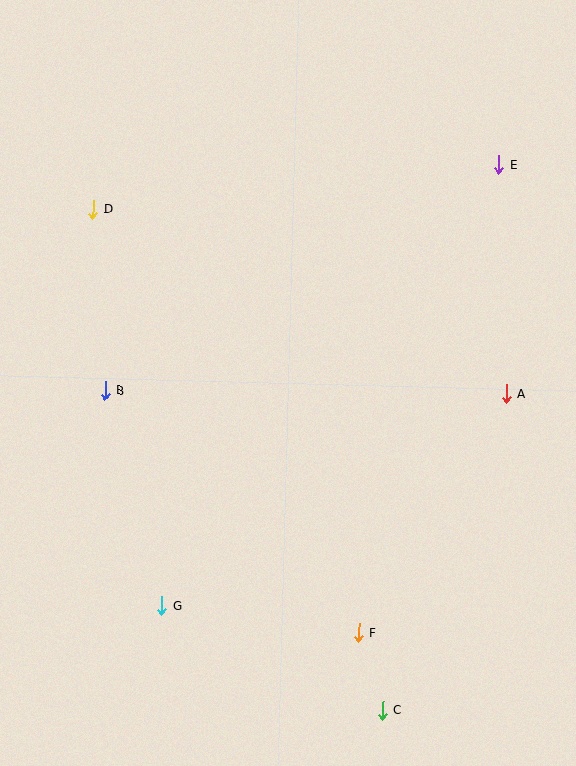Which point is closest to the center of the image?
Point B at (105, 390) is closest to the center.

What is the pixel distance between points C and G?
The distance between C and G is 244 pixels.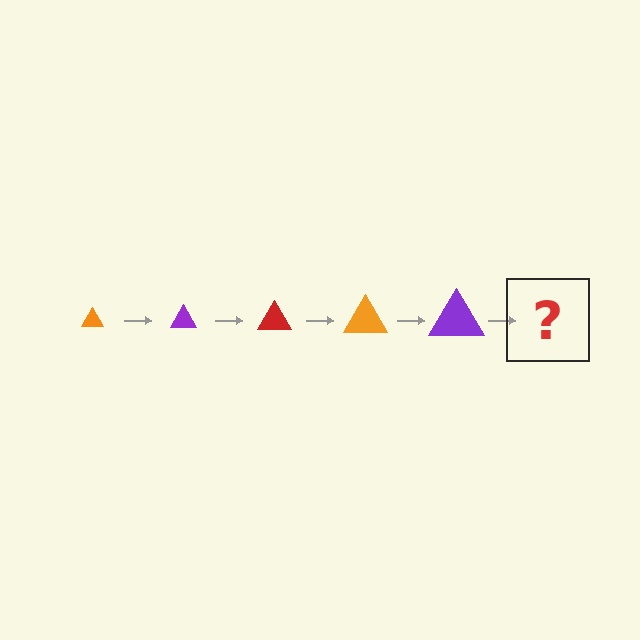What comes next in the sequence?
The next element should be a red triangle, larger than the previous one.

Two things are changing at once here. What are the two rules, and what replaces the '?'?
The two rules are that the triangle grows larger each step and the color cycles through orange, purple, and red. The '?' should be a red triangle, larger than the previous one.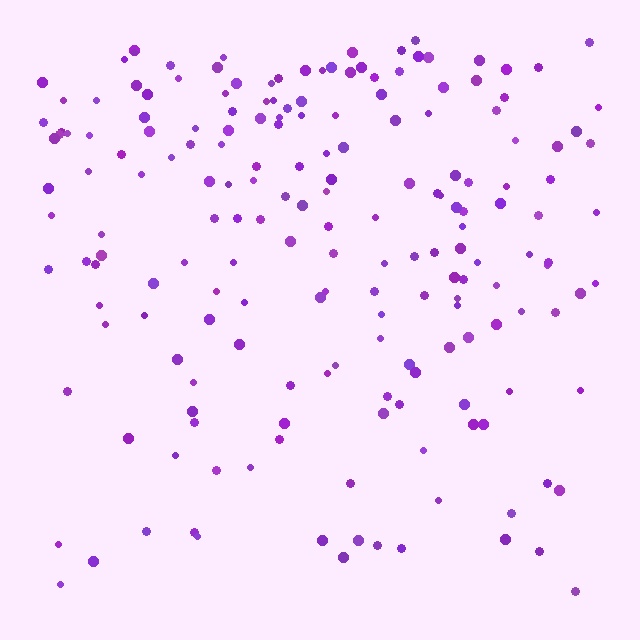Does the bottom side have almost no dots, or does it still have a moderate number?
Still a moderate number, just noticeably fewer than the top.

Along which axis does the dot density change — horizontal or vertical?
Vertical.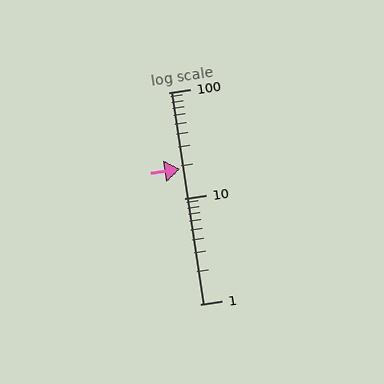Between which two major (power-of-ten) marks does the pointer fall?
The pointer is between 10 and 100.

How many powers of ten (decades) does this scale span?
The scale spans 2 decades, from 1 to 100.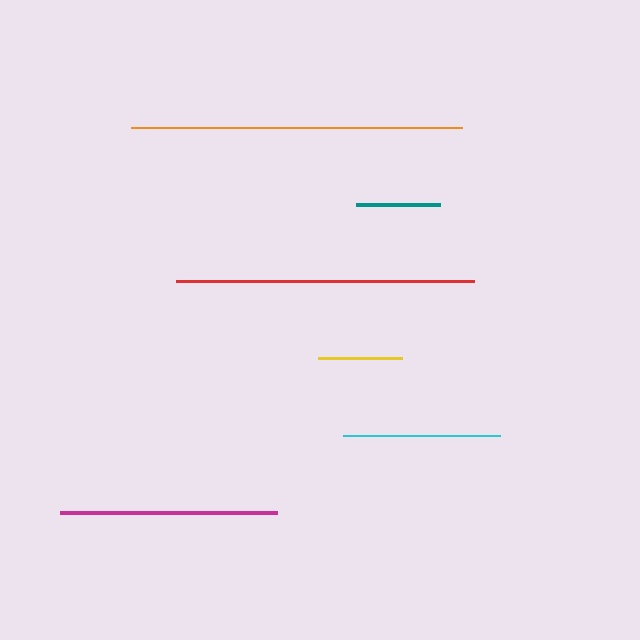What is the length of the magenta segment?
The magenta segment is approximately 216 pixels long.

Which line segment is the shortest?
The teal line is the shortest at approximately 84 pixels.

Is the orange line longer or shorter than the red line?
The orange line is longer than the red line.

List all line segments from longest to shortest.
From longest to shortest: orange, red, magenta, cyan, yellow, teal.